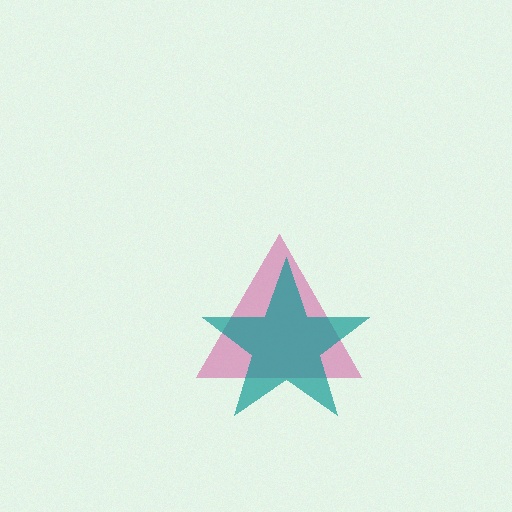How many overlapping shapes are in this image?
There are 2 overlapping shapes in the image.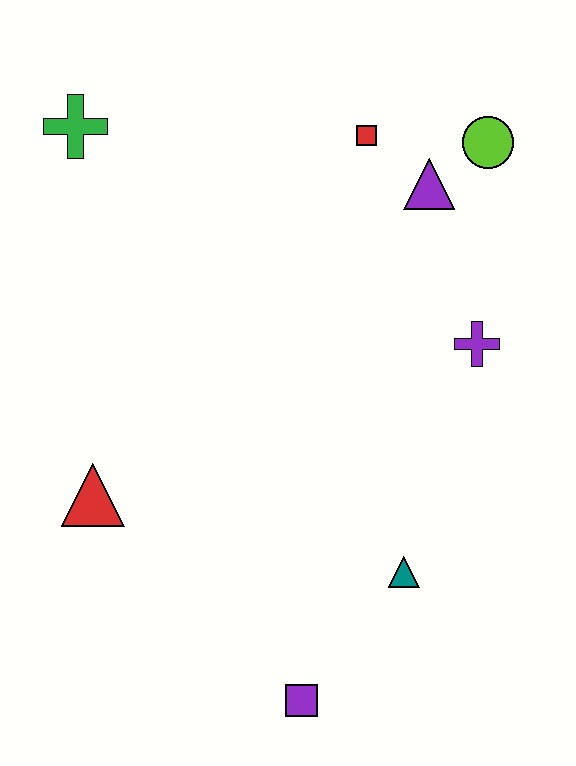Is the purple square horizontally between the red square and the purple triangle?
No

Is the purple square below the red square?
Yes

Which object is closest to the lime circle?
The purple triangle is closest to the lime circle.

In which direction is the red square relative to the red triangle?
The red square is above the red triangle.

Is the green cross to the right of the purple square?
No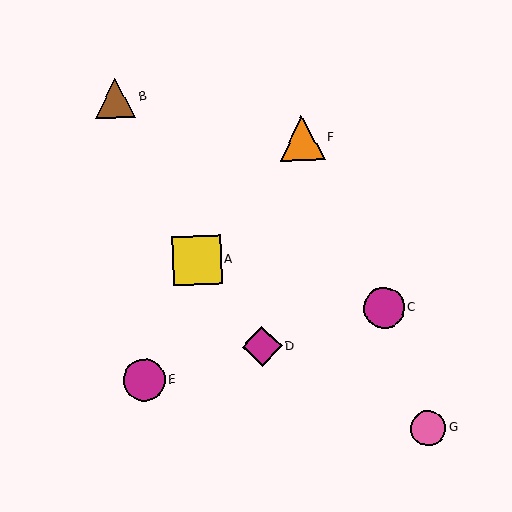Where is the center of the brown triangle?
The center of the brown triangle is at (115, 98).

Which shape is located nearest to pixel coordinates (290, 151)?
The orange triangle (labeled F) at (302, 138) is nearest to that location.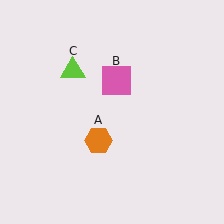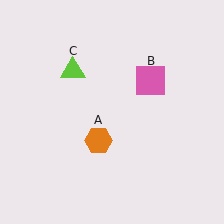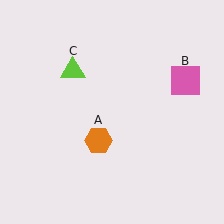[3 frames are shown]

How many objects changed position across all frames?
1 object changed position: pink square (object B).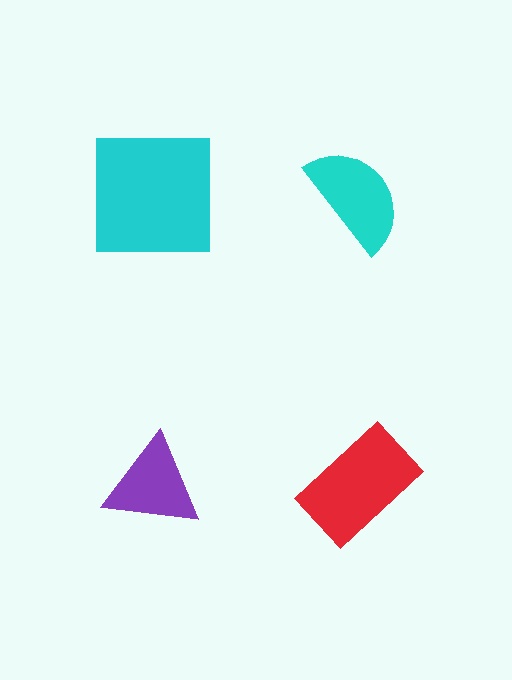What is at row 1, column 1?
A cyan square.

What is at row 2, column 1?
A purple triangle.